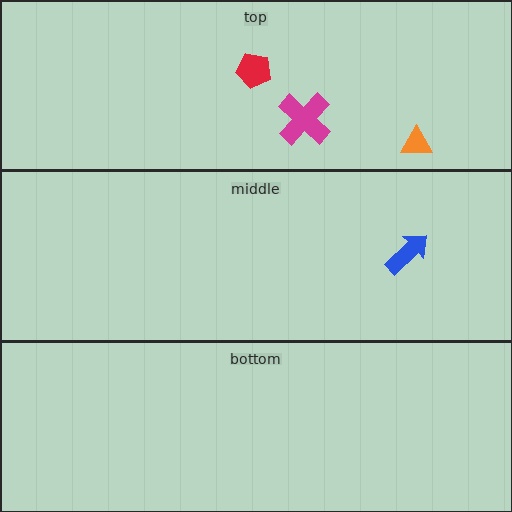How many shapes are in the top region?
3.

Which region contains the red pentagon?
The top region.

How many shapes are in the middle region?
1.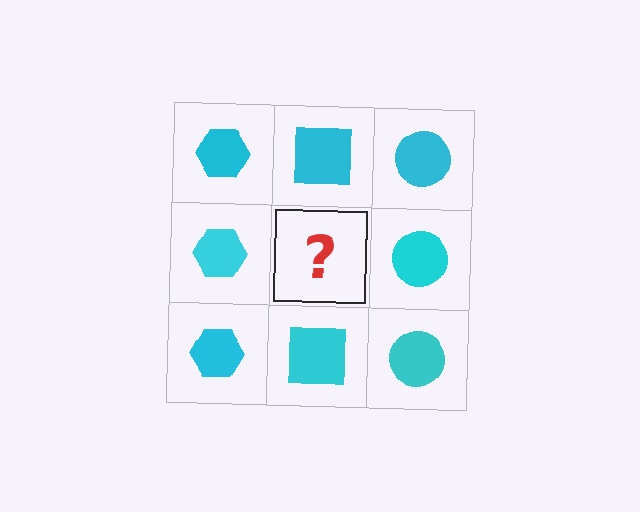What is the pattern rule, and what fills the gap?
The rule is that each column has a consistent shape. The gap should be filled with a cyan square.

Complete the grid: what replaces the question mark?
The question mark should be replaced with a cyan square.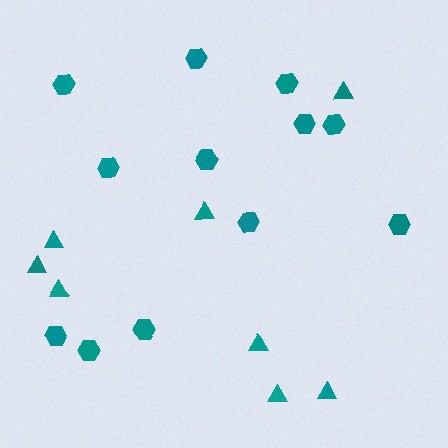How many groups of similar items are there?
There are 2 groups: one group of hexagons (12) and one group of triangles (8).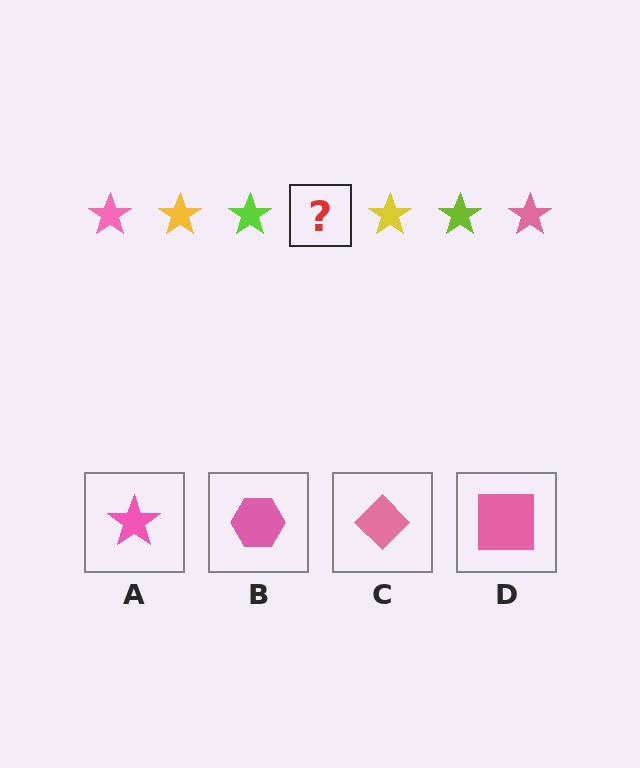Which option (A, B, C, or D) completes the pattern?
A.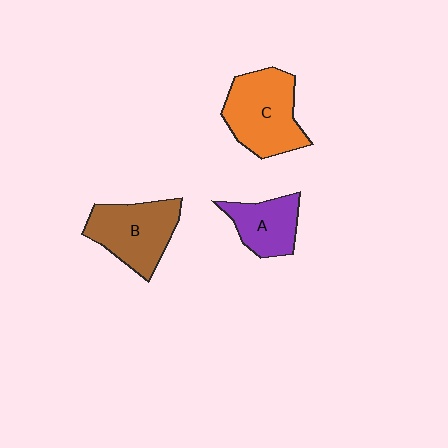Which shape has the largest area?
Shape C (orange).